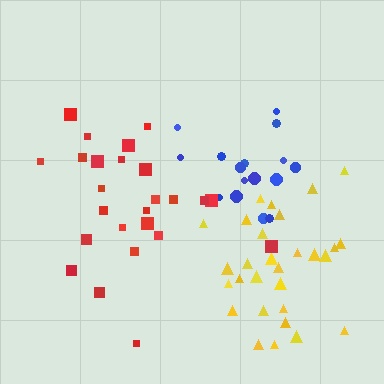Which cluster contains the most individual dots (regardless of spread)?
Yellow (29).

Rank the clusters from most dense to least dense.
blue, yellow, red.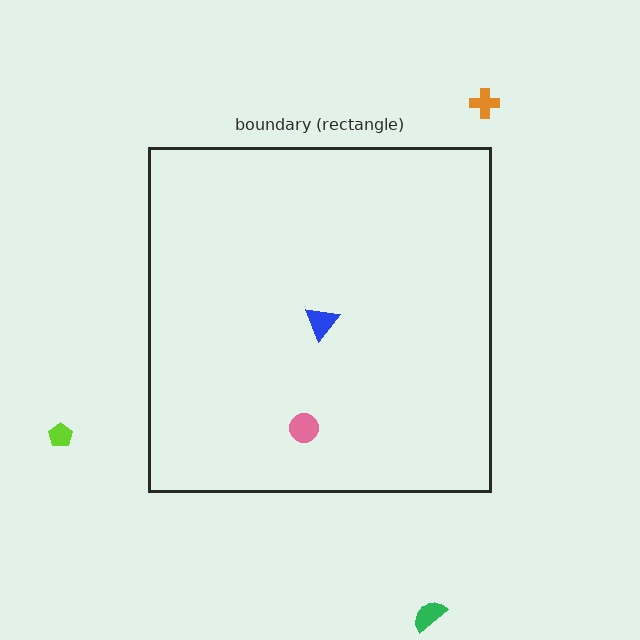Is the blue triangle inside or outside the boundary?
Inside.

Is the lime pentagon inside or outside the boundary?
Outside.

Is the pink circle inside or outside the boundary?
Inside.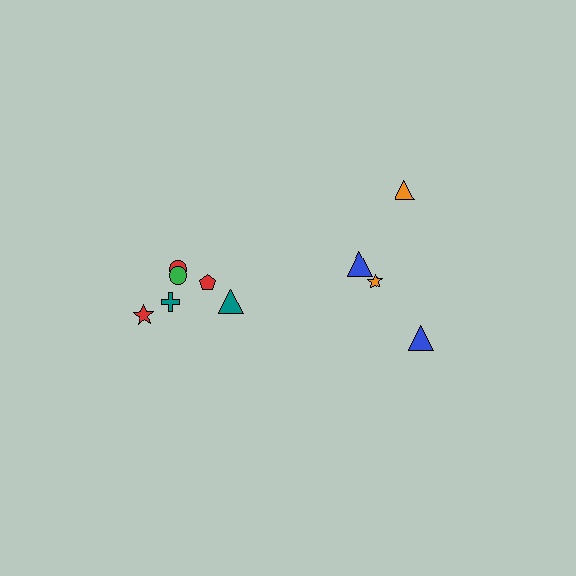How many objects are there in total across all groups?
There are 10 objects.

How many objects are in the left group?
There are 6 objects.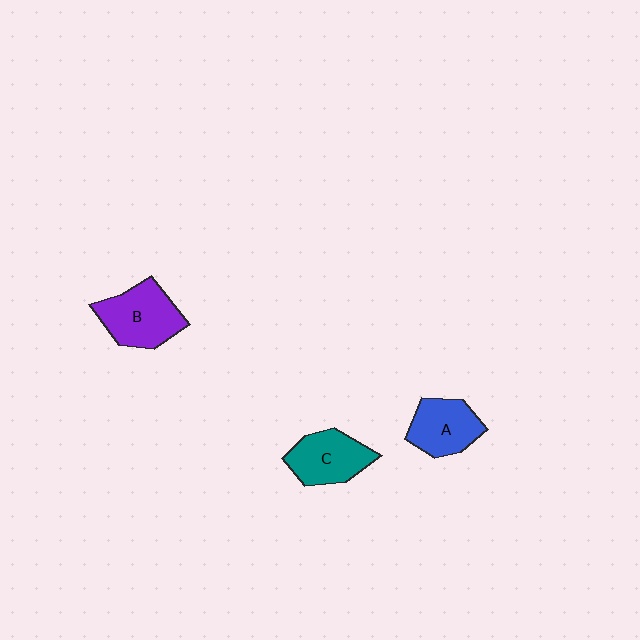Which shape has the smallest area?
Shape A (blue).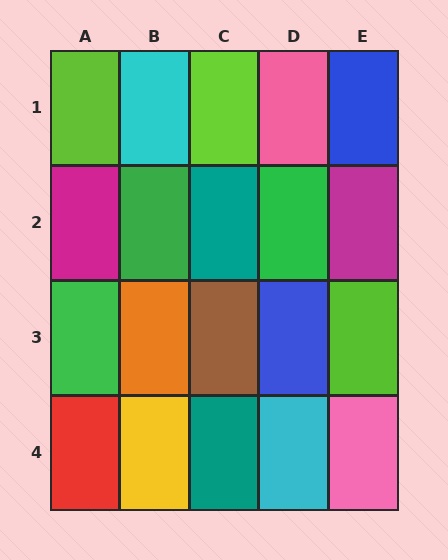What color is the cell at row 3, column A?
Green.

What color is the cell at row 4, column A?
Red.